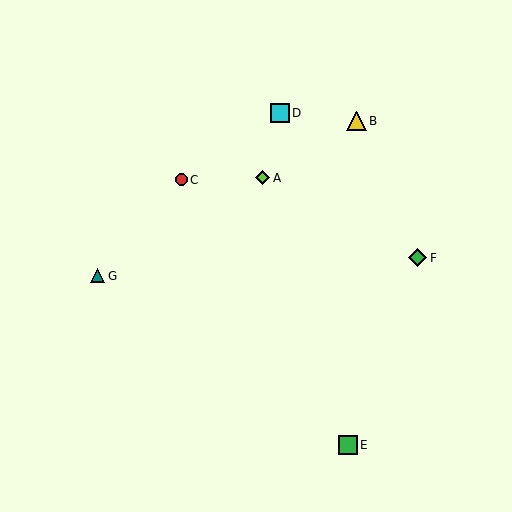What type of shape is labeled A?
Shape A is a lime diamond.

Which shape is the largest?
The yellow triangle (labeled B) is the largest.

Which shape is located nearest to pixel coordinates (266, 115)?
The cyan square (labeled D) at (280, 113) is nearest to that location.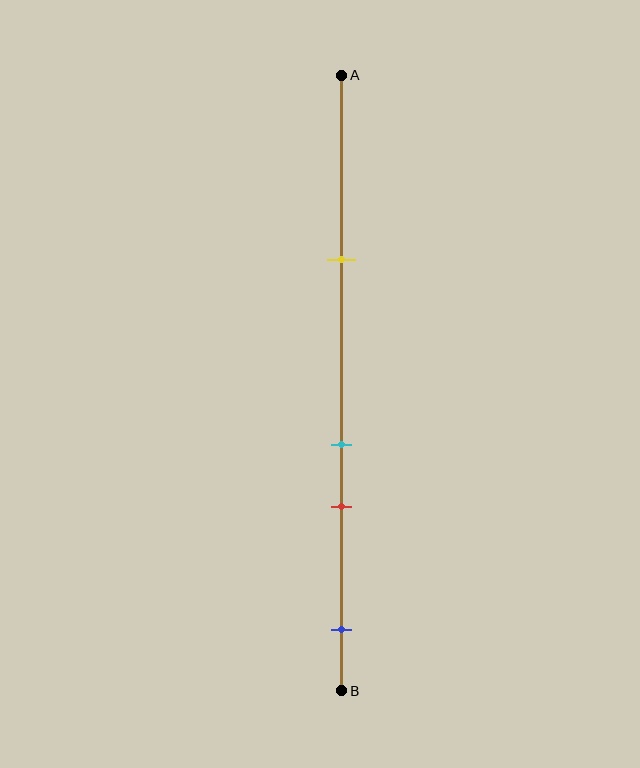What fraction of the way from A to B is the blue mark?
The blue mark is approximately 90% (0.9) of the way from A to B.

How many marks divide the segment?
There are 4 marks dividing the segment.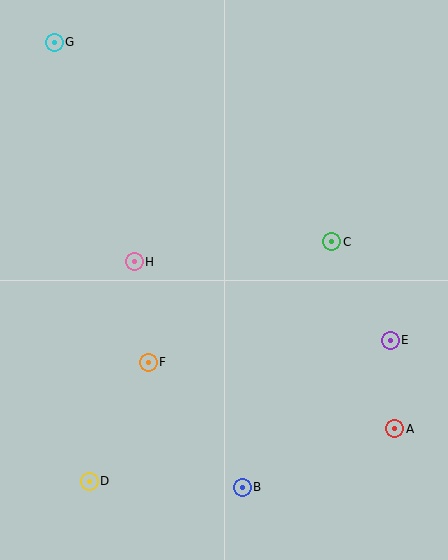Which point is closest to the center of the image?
Point H at (134, 262) is closest to the center.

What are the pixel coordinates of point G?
Point G is at (54, 42).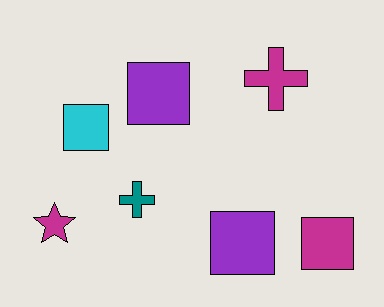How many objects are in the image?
There are 7 objects.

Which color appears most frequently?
Magenta, with 3 objects.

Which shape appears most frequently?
Square, with 4 objects.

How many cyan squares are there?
There is 1 cyan square.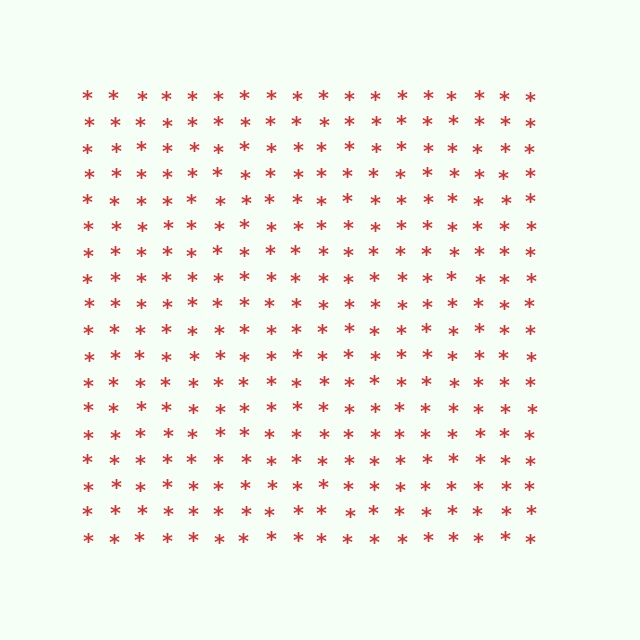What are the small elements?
The small elements are asterisks.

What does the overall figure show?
The overall figure shows a square.